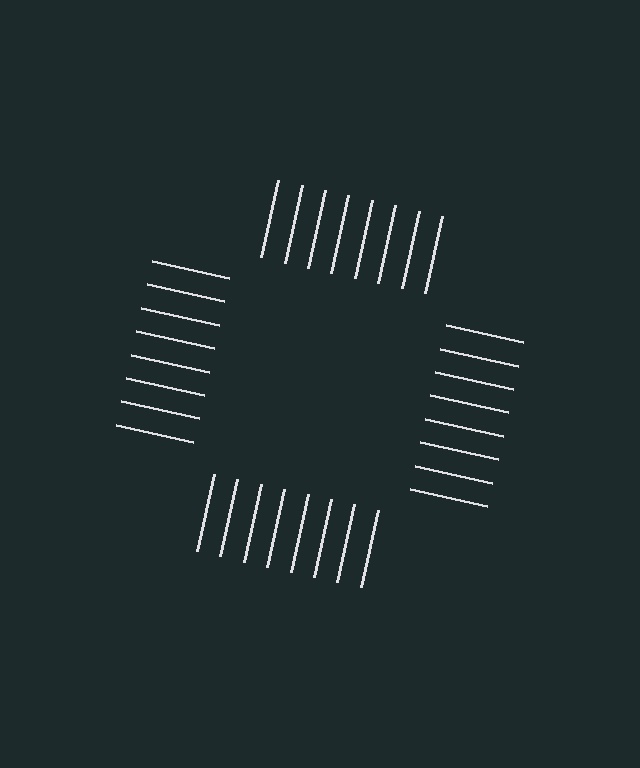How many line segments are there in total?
32 — 8 along each of the 4 edges.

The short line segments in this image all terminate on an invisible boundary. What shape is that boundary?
An illusory square — the line segments terminate on its edges but no continuous stroke is drawn.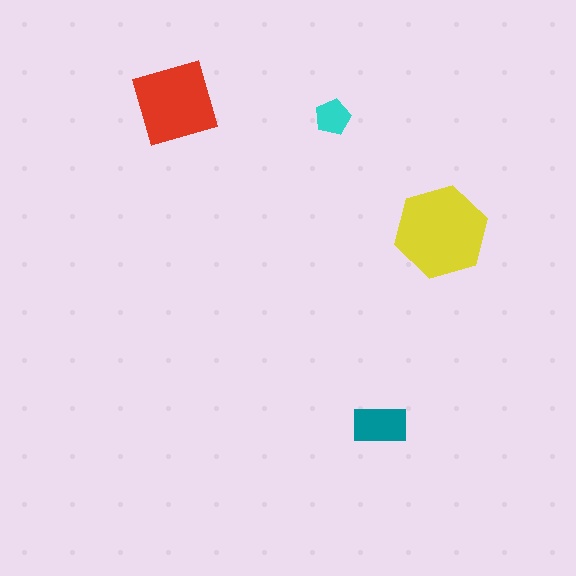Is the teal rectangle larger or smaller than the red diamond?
Smaller.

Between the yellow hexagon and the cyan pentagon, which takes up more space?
The yellow hexagon.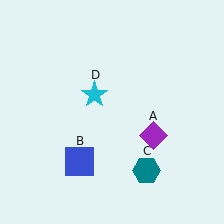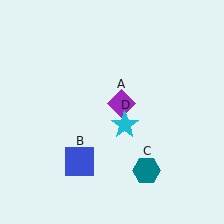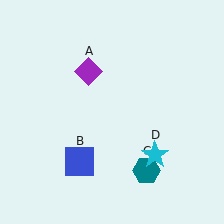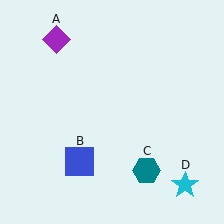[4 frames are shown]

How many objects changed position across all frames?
2 objects changed position: purple diamond (object A), cyan star (object D).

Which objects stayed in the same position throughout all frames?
Blue square (object B) and teal hexagon (object C) remained stationary.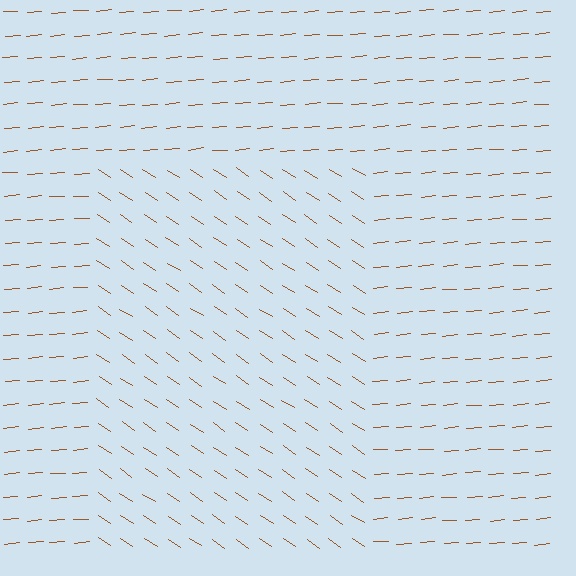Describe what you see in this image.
The image is filled with small brown line segments. A rectangle region in the image has lines oriented differently from the surrounding lines, creating a visible texture boundary.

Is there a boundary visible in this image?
Yes, there is a texture boundary formed by a change in line orientation.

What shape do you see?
I see a rectangle.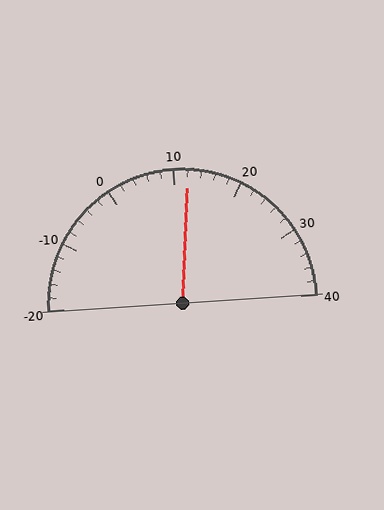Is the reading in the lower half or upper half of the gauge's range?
The reading is in the upper half of the range (-20 to 40).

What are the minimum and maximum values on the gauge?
The gauge ranges from -20 to 40.